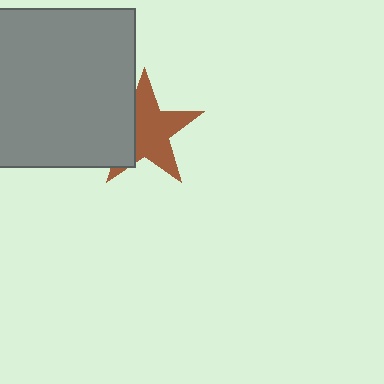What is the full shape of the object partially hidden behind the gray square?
The partially hidden object is a brown star.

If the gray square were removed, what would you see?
You would see the complete brown star.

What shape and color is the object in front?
The object in front is a gray square.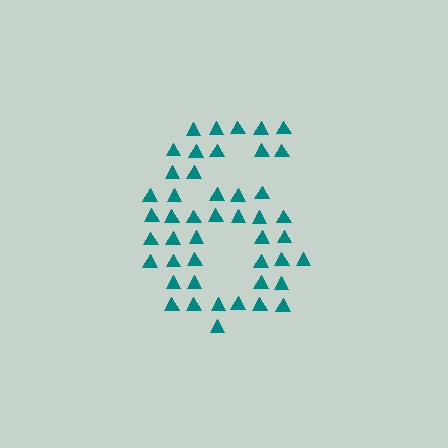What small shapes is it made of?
It is made of small triangles.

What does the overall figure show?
The overall figure shows the digit 6.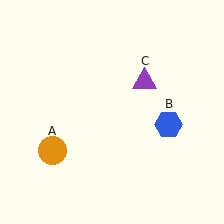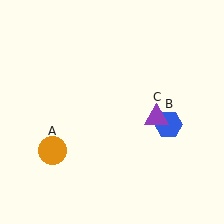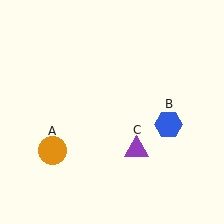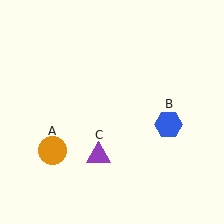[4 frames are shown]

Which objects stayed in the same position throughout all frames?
Orange circle (object A) and blue hexagon (object B) remained stationary.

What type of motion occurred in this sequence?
The purple triangle (object C) rotated clockwise around the center of the scene.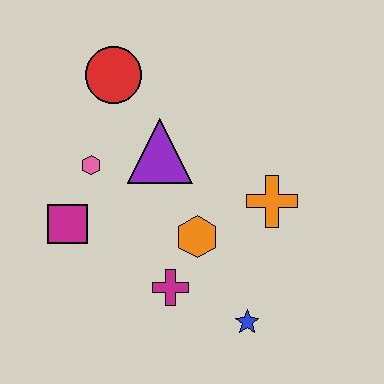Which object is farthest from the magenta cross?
The red circle is farthest from the magenta cross.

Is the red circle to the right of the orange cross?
No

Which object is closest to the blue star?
The magenta cross is closest to the blue star.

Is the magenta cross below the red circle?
Yes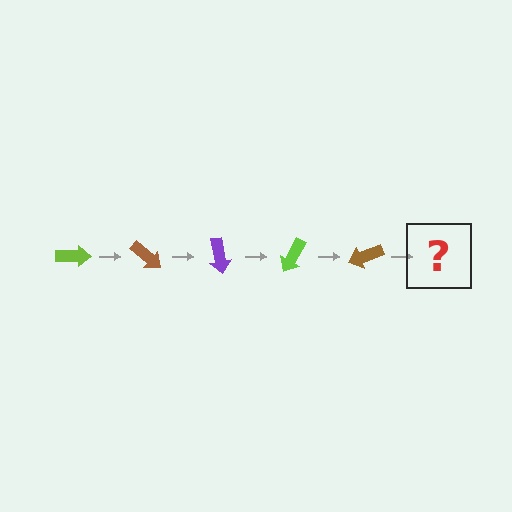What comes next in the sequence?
The next element should be a purple arrow, rotated 200 degrees from the start.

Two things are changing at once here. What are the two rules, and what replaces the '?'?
The two rules are that it rotates 40 degrees each step and the color cycles through lime, brown, and purple. The '?' should be a purple arrow, rotated 200 degrees from the start.